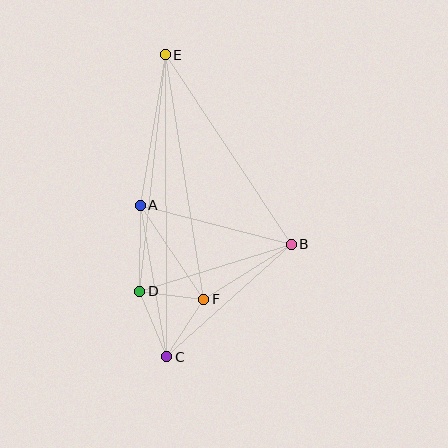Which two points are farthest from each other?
Points C and E are farthest from each other.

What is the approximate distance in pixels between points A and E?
The distance between A and E is approximately 153 pixels.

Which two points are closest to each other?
Points D and F are closest to each other.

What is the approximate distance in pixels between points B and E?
The distance between B and E is approximately 228 pixels.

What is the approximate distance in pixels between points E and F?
The distance between E and F is approximately 248 pixels.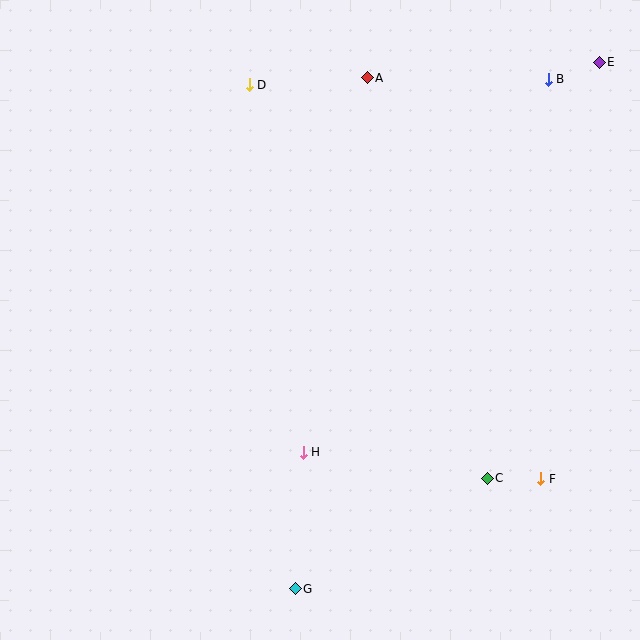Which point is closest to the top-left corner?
Point D is closest to the top-left corner.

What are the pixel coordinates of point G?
Point G is at (295, 589).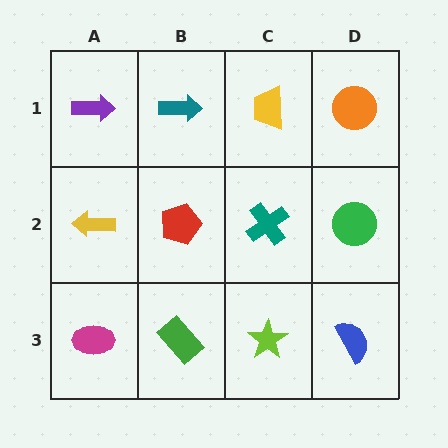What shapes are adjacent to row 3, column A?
A yellow arrow (row 2, column A), a green rectangle (row 3, column B).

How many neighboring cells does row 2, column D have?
3.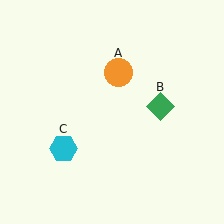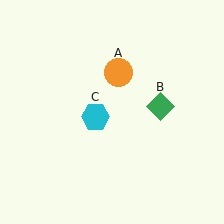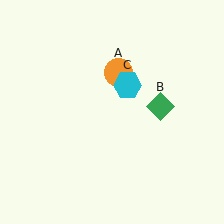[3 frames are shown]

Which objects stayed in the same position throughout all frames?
Orange circle (object A) and green diamond (object B) remained stationary.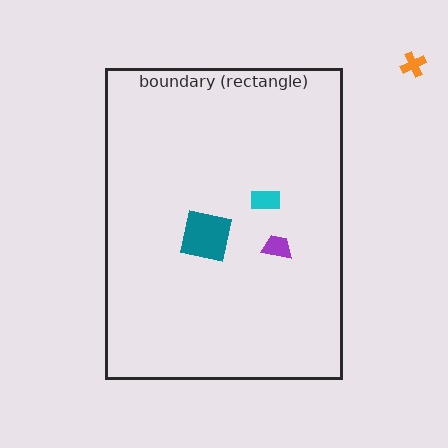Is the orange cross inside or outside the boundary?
Outside.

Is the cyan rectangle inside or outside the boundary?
Inside.